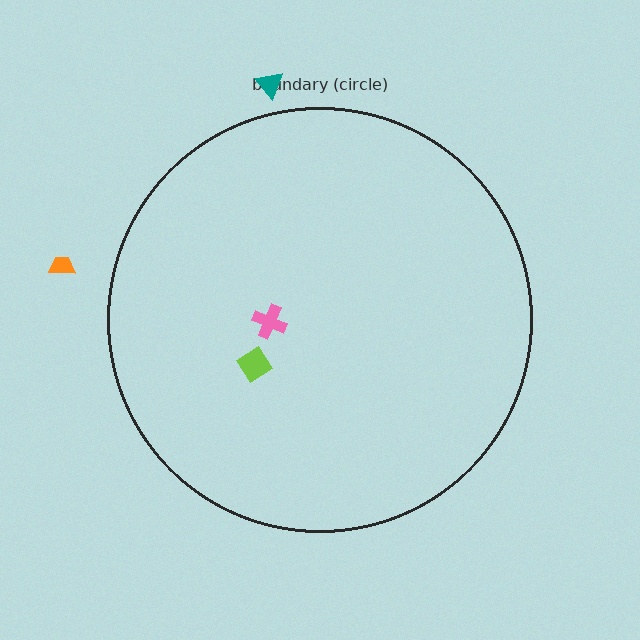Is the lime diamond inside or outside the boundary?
Inside.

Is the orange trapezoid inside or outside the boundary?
Outside.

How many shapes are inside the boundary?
2 inside, 2 outside.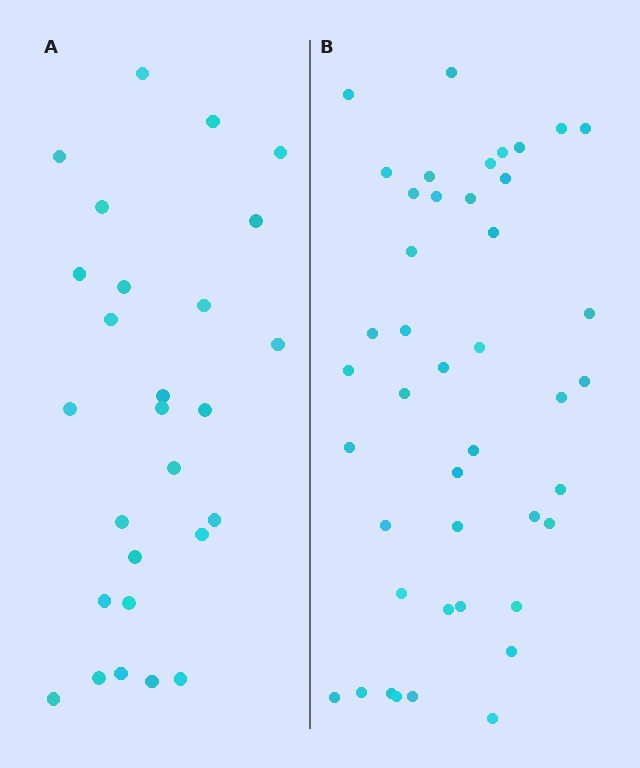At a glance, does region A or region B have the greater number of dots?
Region B (the right region) has more dots.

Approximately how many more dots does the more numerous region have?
Region B has approximately 15 more dots than region A.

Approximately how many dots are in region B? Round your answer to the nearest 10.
About 40 dots. (The exact count is 43, which rounds to 40.)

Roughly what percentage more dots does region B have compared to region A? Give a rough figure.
About 60% more.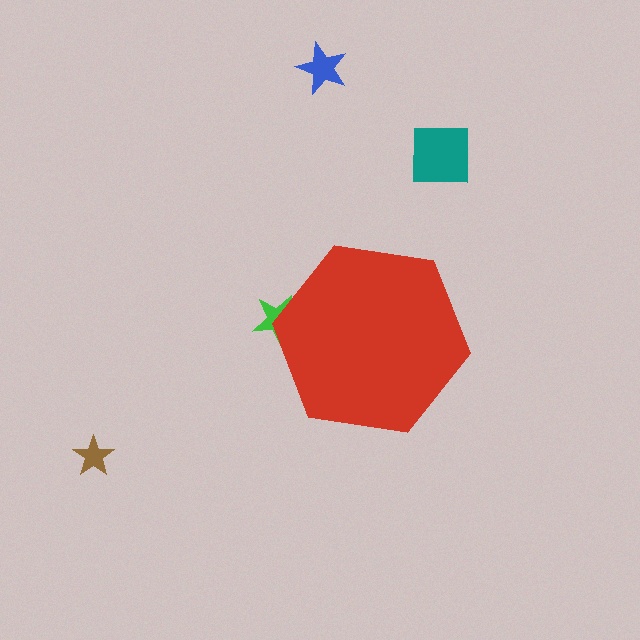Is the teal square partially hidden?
No, the teal square is fully visible.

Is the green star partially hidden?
Yes, the green star is partially hidden behind the red hexagon.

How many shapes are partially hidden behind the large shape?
1 shape is partially hidden.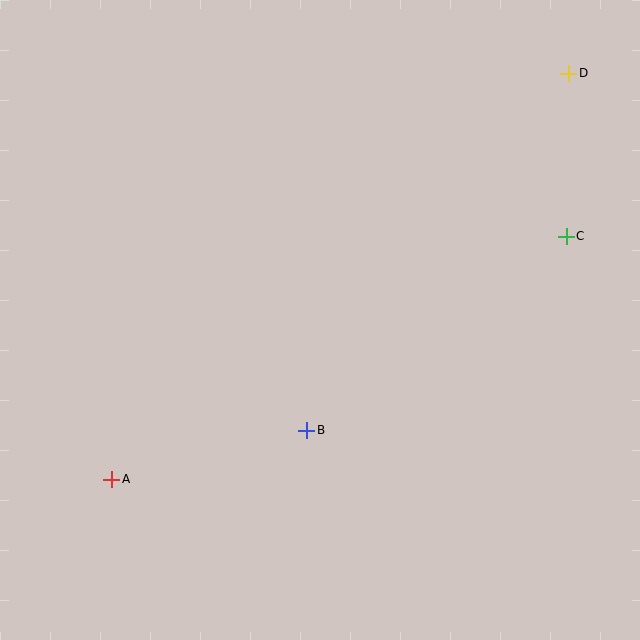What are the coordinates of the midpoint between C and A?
The midpoint between C and A is at (339, 358).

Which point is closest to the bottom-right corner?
Point B is closest to the bottom-right corner.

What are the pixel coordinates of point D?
Point D is at (569, 73).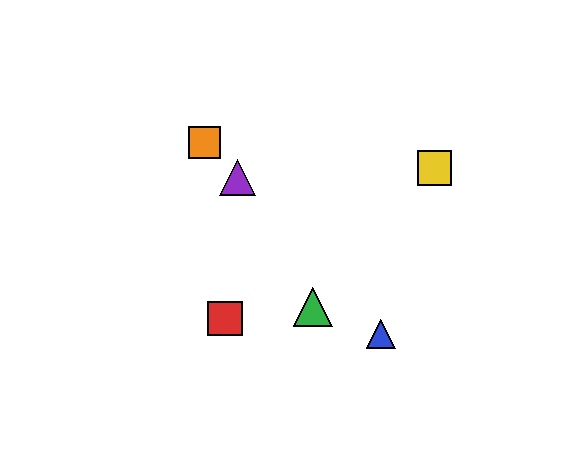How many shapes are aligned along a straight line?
3 shapes (the blue triangle, the purple triangle, the orange square) are aligned along a straight line.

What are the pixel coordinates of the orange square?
The orange square is at (205, 142).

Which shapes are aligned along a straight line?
The blue triangle, the purple triangle, the orange square are aligned along a straight line.